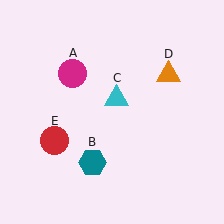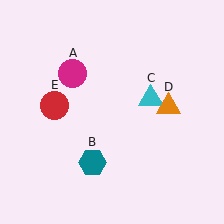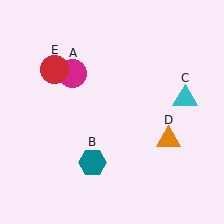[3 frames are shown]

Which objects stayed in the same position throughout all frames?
Magenta circle (object A) and teal hexagon (object B) remained stationary.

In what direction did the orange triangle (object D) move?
The orange triangle (object D) moved down.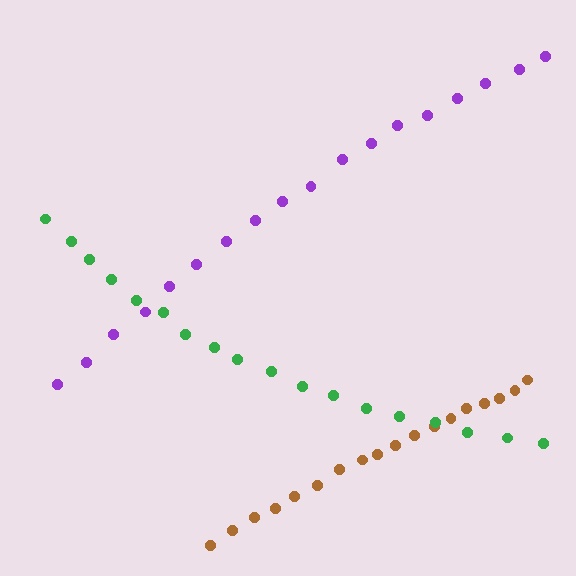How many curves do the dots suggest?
There are 3 distinct paths.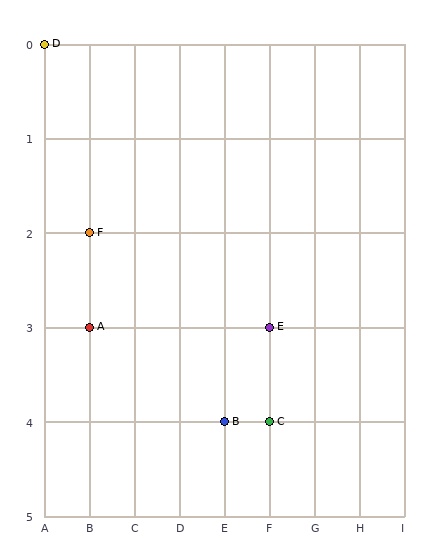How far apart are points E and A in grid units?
Points E and A are 4 columns apart.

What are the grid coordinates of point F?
Point F is at grid coordinates (B, 2).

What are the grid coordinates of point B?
Point B is at grid coordinates (E, 4).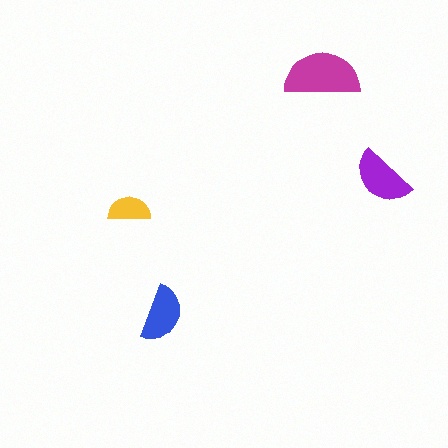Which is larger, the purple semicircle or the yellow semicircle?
The purple one.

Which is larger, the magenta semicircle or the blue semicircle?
The magenta one.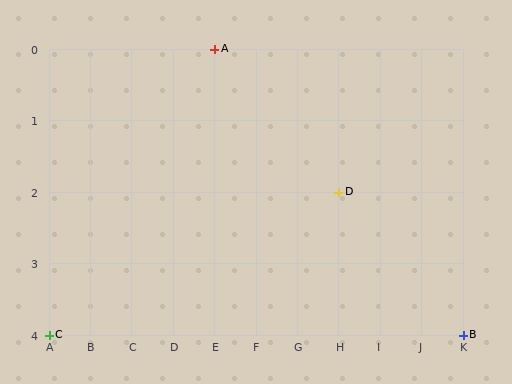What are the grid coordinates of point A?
Point A is at grid coordinates (E, 0).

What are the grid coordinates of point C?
Point C is at grid coordinates (A, 4).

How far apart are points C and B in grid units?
Points C and B are 10 columns apart.